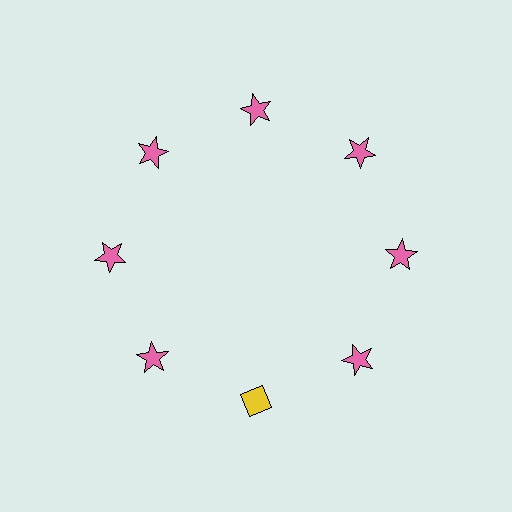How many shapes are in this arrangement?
There are 8 shapes arranged in a ring pattern.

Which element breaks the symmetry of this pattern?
The yellow diamond at roughly the 6 o'clock position breaks the symmetry. All other shapes are pink stars.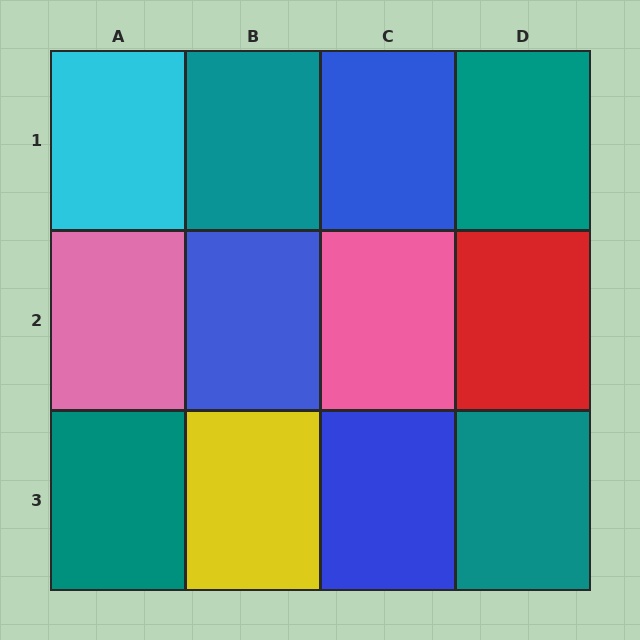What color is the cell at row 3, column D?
Teal.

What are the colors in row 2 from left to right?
Pink, blue, pink, red.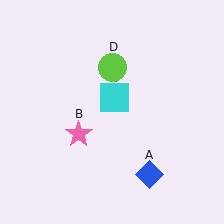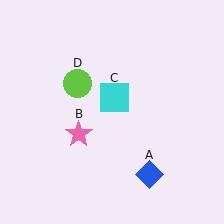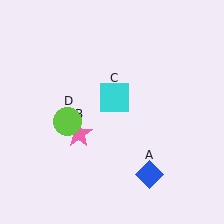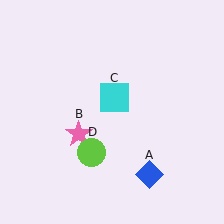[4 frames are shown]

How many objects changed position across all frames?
1 object changed position: lime circle (object D).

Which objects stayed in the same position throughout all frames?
Blue diamond (object A) and pink star (object B) and cyan square (object C) remained stationary.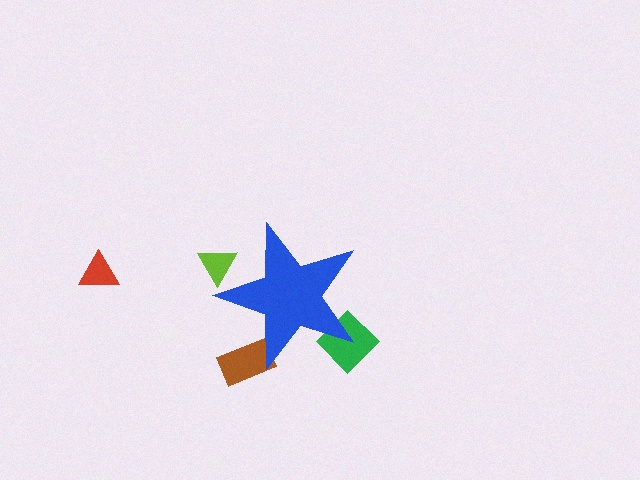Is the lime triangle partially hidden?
Yes, the lime triangle is partially hidden behind the blue star.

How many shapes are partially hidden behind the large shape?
3 shapes are partially hidden.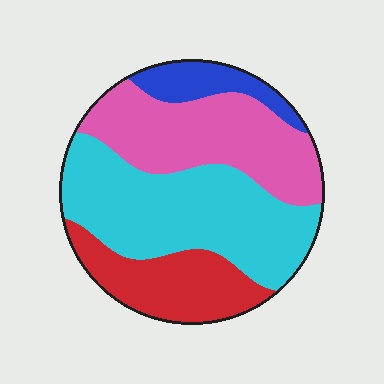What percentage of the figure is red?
Red covers roughly 20% of the figure.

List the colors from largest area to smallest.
From largest to smallest: cyan, pink, red, blue.